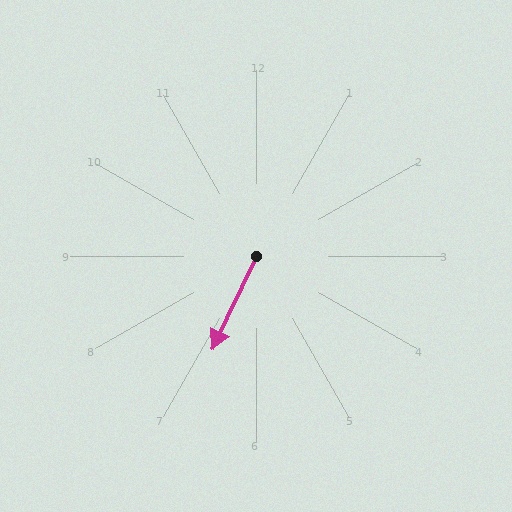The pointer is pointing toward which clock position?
Roughly 7 o'clock.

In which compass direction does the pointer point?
Southwest.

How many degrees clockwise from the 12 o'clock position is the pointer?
Approximately 205 degrees.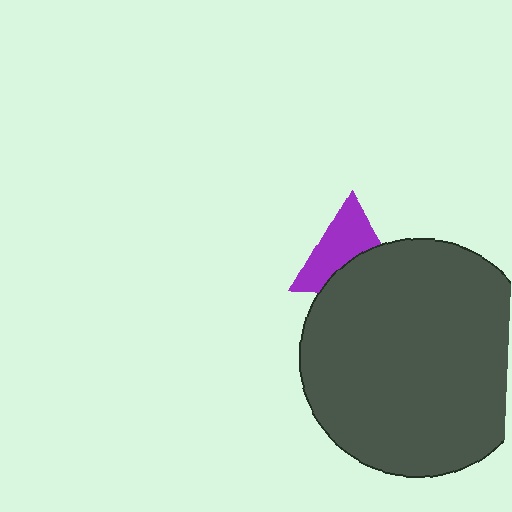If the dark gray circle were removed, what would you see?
You would see the complete purple triangle.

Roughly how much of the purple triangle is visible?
About half of it is visible (roughly 58%).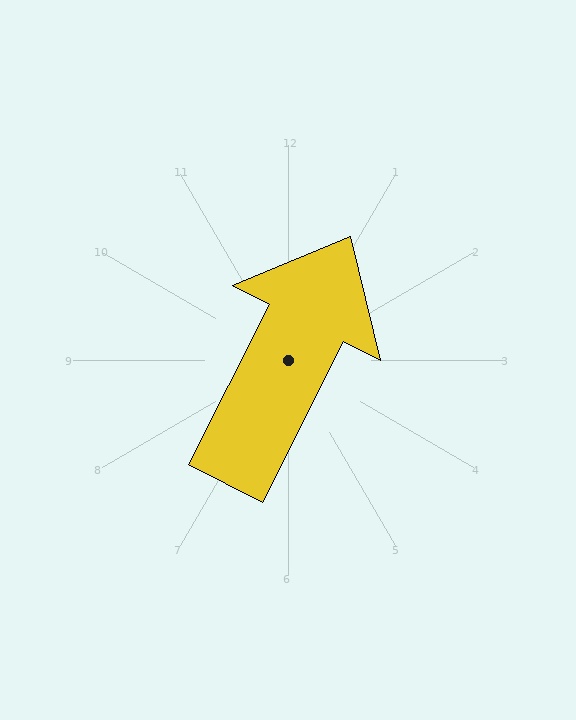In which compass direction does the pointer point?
Northeast.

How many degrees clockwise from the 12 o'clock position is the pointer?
Approximately 27 degrees.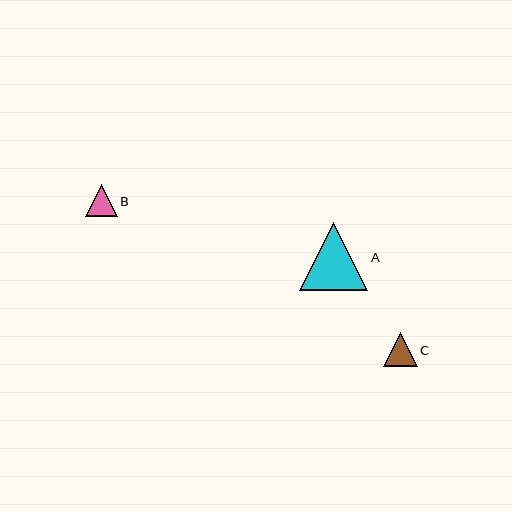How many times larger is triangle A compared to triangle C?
Triangle A is approximately 2.0 times the size of triangle C.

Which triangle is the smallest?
Triangle B is the smallest with a size of approximately 31 pixels.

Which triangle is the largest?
Triangle A is the largest with a size of approximately 68 pixels.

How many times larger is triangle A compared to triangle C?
Triangle A is approximately 2.0 times the size of triangle C.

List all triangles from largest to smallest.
From largest to smallest: A, C, B.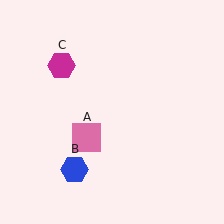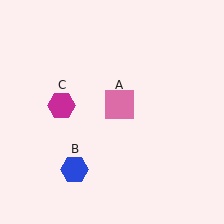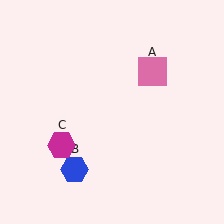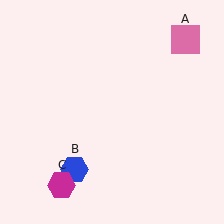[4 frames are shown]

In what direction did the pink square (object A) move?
The pink square (object A) moved up and to the right.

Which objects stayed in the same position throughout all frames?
Blue hexagon (object B) remained stationary.